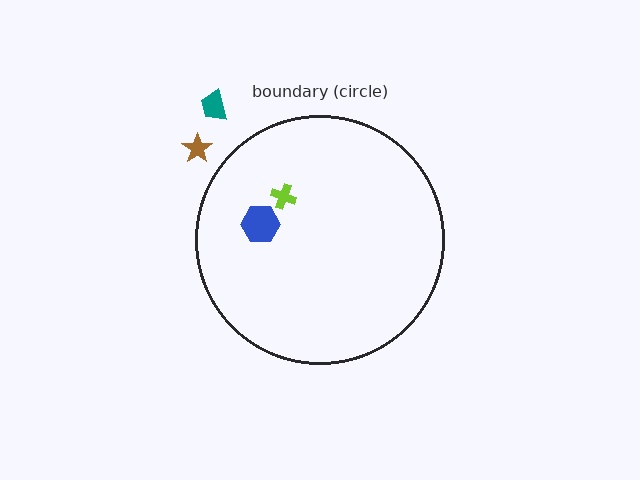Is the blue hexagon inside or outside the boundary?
Inside.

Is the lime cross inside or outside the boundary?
Inside.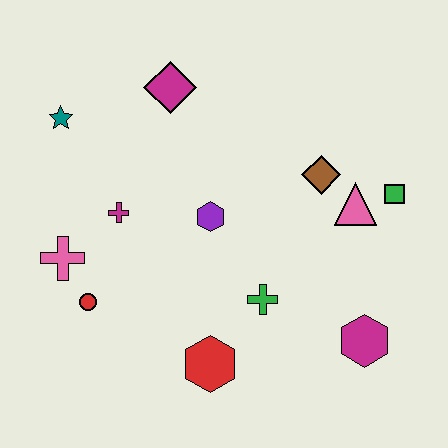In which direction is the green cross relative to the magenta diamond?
The green cross is below the magenta diamond.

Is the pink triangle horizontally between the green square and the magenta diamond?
Yes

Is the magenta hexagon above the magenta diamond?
No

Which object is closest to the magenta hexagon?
The green cross is closest to the magenta hexagon.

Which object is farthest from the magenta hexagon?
The teal star is farthest from the magenta hexagon.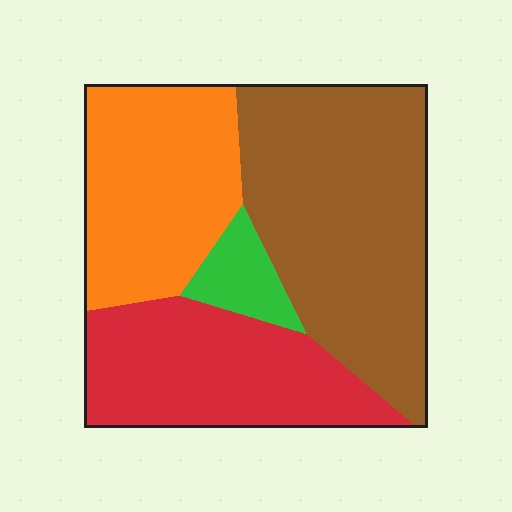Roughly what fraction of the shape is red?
Red covers 27% of the shape.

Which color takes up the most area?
Brown, at roughly 40%.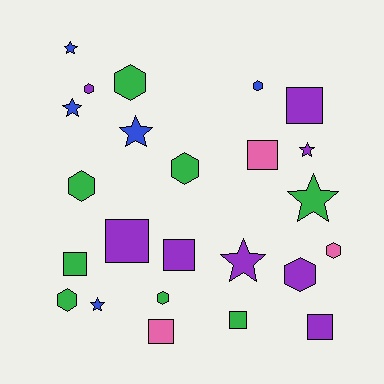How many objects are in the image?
There are 24 objects.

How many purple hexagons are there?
There are 2 purple hexagons.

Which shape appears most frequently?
Hexagon, with 9 objects.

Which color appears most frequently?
Purple, with 8 objects.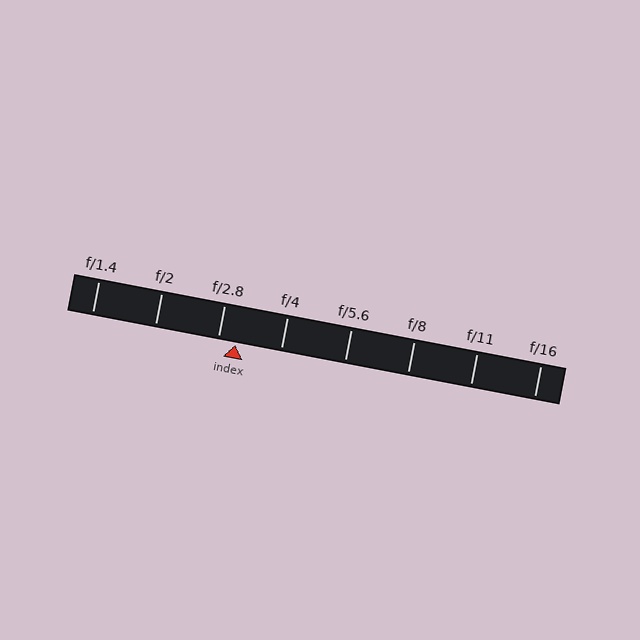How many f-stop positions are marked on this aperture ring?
There are 8 f-stop positions marked.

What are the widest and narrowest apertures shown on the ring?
The widest aperture shown is f/1.4 and the narrowest is f/16.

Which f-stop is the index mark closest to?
The index mark is closest to f/2.8.